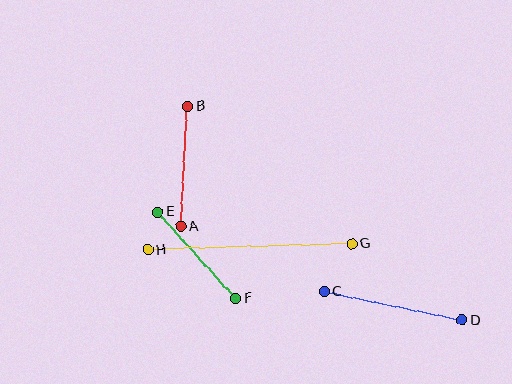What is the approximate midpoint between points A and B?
The midpoint is at approximately (184, 166) pixels.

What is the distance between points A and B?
The distance is approximately 120 pixels.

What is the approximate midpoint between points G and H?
The midpoint is at approximately (250, 247) pixels.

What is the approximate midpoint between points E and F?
The midpoint is at approximately (197, 255) pixels.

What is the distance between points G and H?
The distance is approximately 204 pixels.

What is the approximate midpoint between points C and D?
The midpoint is at approximately (393, 306) pixels.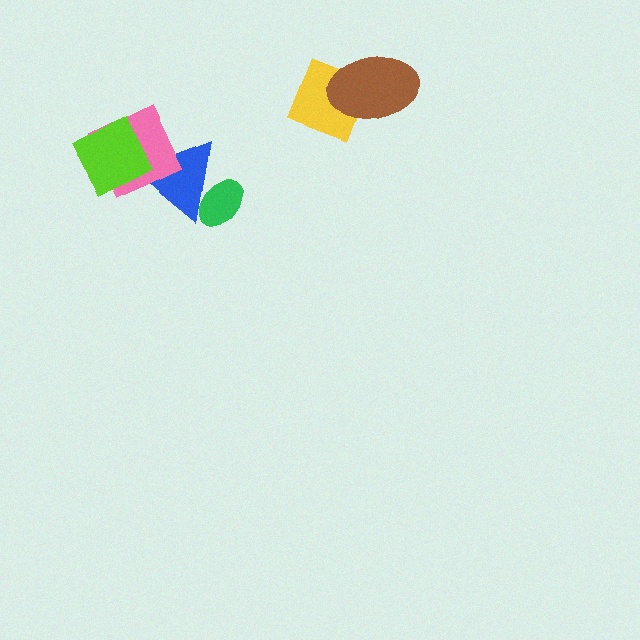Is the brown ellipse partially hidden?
No, no other shape covers it.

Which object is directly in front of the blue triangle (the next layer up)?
The pink diamond is directly in front of the blue triangle.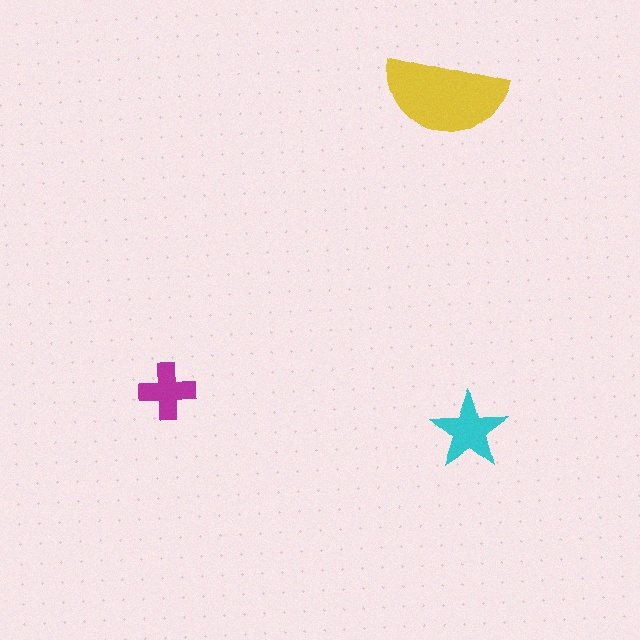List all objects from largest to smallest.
The yellow semicircle, the cyan star, the magenta cross.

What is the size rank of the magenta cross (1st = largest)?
3rd.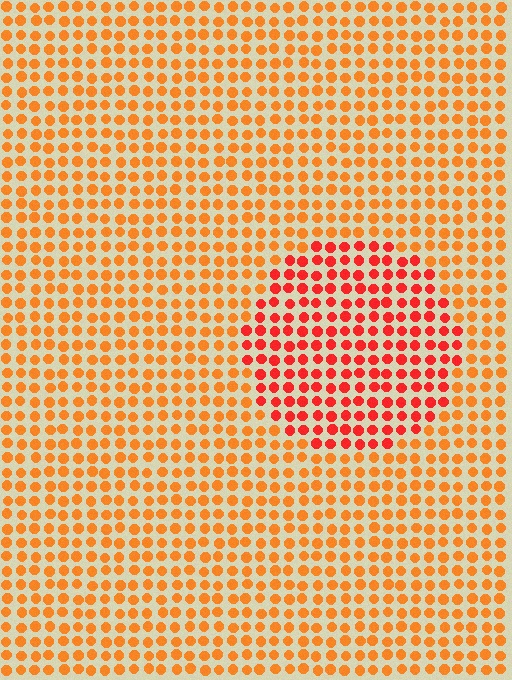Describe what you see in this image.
The image is filled with small orange elements in a uniform arrangement. A circle-shaped region is visible where the elements are tinted to a slightly different hue, forming a subtle color boundary.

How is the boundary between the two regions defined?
The boundary is defined purely by a slight shift in hue (about 28 degrees). Spacing, size, and orientation are identical on both sides.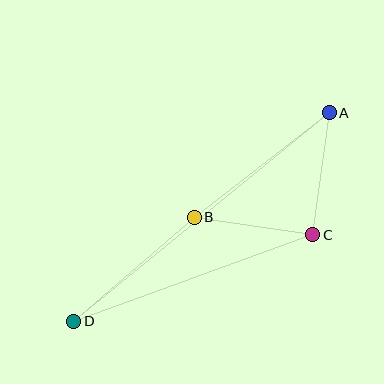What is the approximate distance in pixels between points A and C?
The distance between A and C is approximately 123 pixels.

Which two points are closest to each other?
Points B and C are closest to each other.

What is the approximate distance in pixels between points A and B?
The distance between A and B is approximately 171 pixels.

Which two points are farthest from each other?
Points A and D are farthest from each other.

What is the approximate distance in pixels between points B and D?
The distance between B and D is approximately 159 pixels.